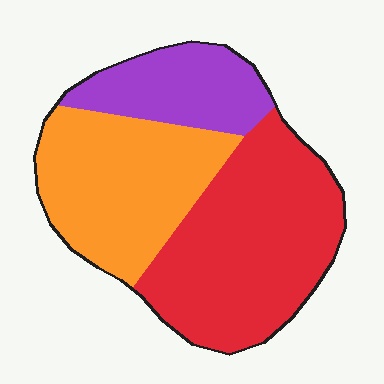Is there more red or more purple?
Red.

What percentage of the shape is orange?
Orange covers 35% of the shape.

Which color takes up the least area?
Purple, at roughly 20%.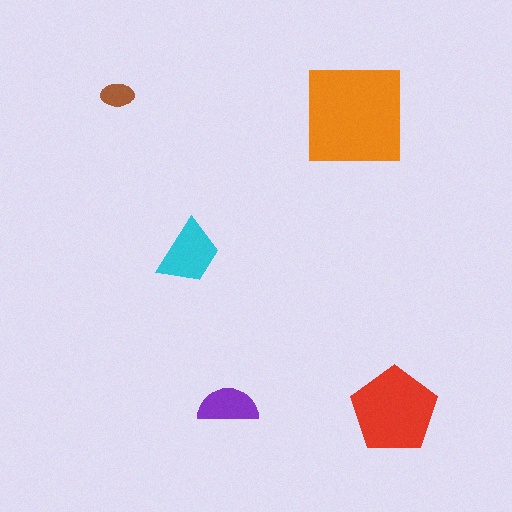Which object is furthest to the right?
The red pentagon is rightmost.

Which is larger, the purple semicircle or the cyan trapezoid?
The cyan trapezoid.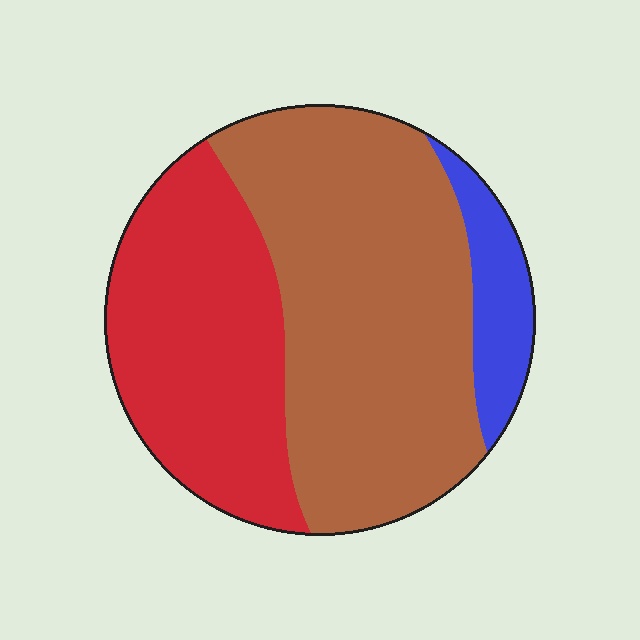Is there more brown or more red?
Brown.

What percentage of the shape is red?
Red takes up between a quarter and a half of the shape.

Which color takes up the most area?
Brown, at roughly 55%.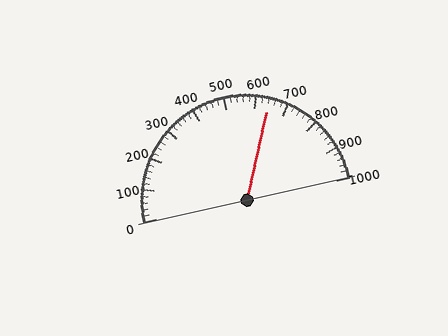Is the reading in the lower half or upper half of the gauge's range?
The reading is in the upper half of the range (0 to 1000).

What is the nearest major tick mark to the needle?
The nearest major tick mark is 600.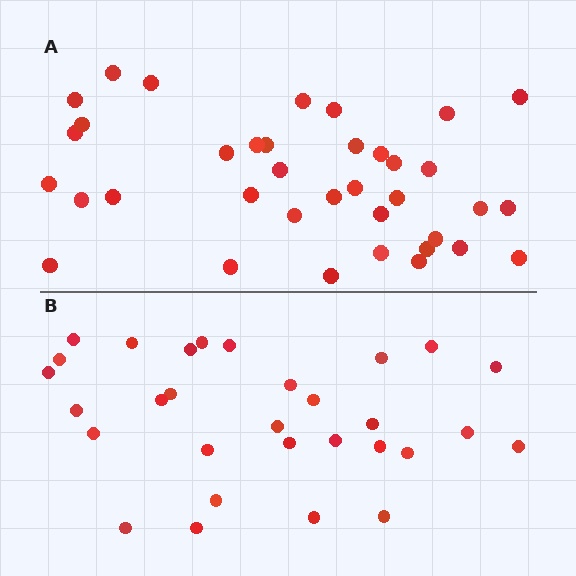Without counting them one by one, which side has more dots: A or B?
Region A (the top region) has more dots.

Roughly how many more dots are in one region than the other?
Region A has roughly 8 or so more dots than region B.